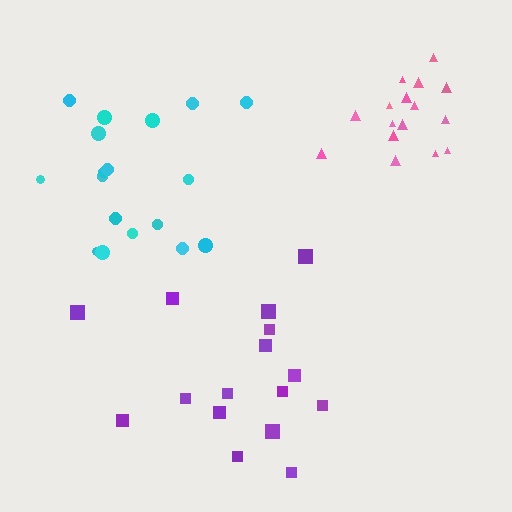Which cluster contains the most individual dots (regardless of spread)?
Cyan (18).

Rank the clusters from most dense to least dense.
pink, cyan, purple.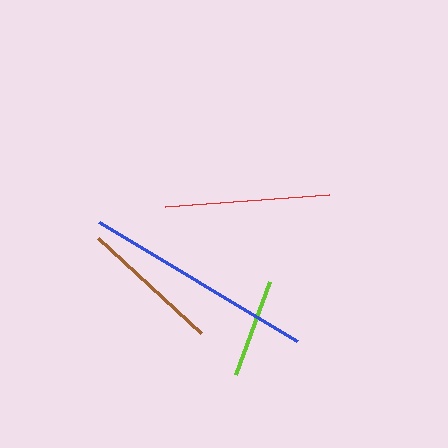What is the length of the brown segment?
The brown segment is approximately 140 pixels long.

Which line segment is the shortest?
The lime line is the shortest at approximately 100 pixels.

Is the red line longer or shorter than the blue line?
The blue line is longer than the red line.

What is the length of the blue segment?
The blue segment is approximately 231 pixels long.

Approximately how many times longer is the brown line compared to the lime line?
The brown line is approximately 1.4 times the length of the lime line.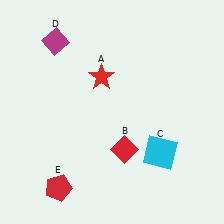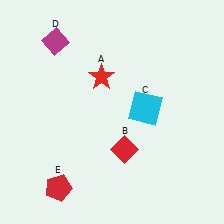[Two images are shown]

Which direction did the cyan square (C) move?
The cyan square (C) moved up.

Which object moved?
The cyan square (C) moved up.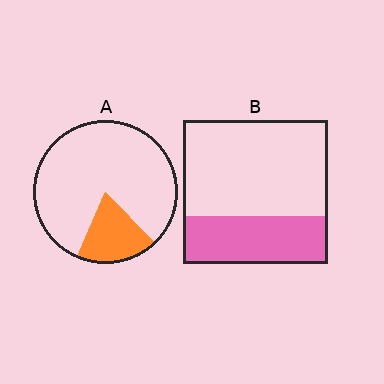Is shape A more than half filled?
No.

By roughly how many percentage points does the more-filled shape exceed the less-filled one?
By roughly 15 percentage points (B over A).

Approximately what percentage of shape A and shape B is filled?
A is approximately 20% and B is approximately 35%.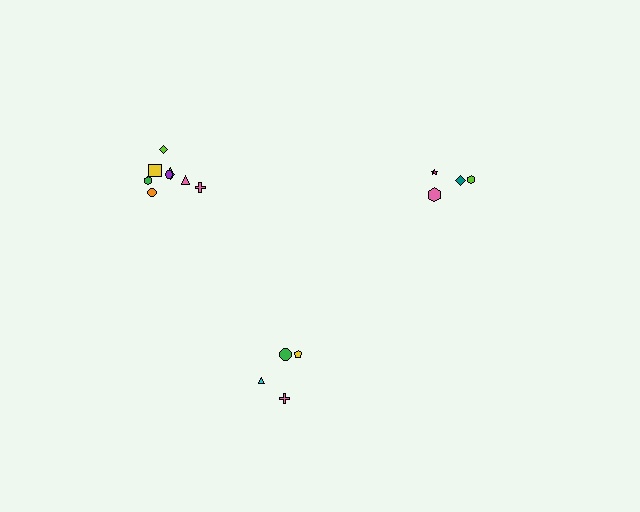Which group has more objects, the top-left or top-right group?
The top-left group.